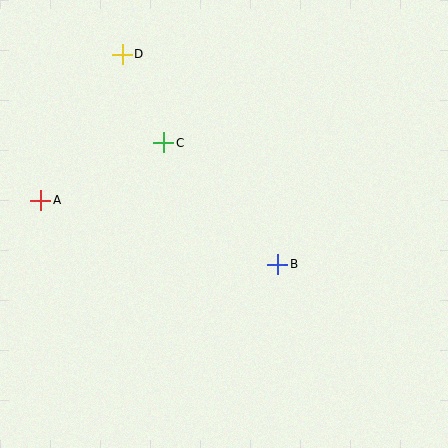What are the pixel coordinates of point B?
Point B is at (278, 264).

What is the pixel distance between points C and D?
The distance between C and D is 98 pixels.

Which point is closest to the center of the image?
Point B at (278, 264) is closest to the center.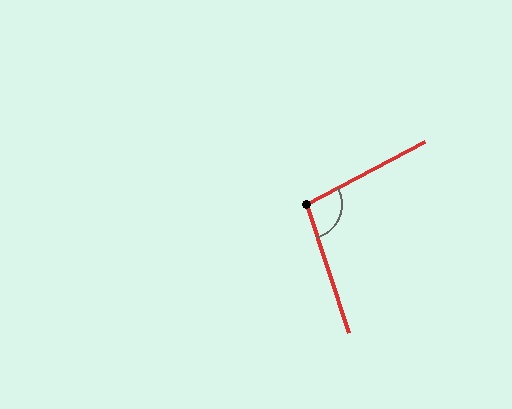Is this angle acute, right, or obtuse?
It is obtuse.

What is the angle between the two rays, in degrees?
Approximately 100 degrees.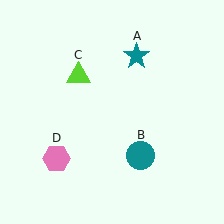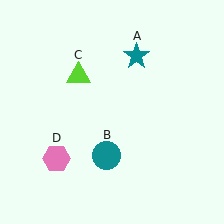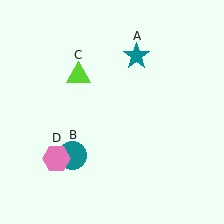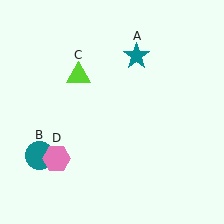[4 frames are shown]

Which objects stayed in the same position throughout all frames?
Teal star (object A) and lime triangle (object C) and pink hexagon (object D) remained stationary.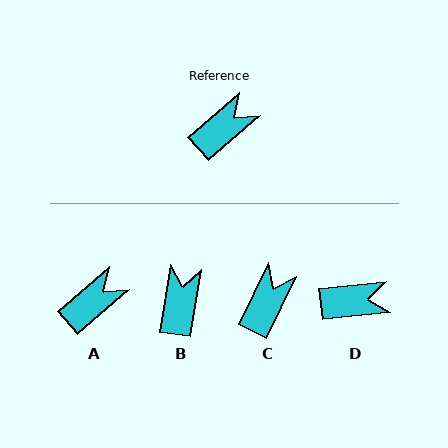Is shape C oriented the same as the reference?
No, it is off by about 22 degrees.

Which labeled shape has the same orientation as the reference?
A.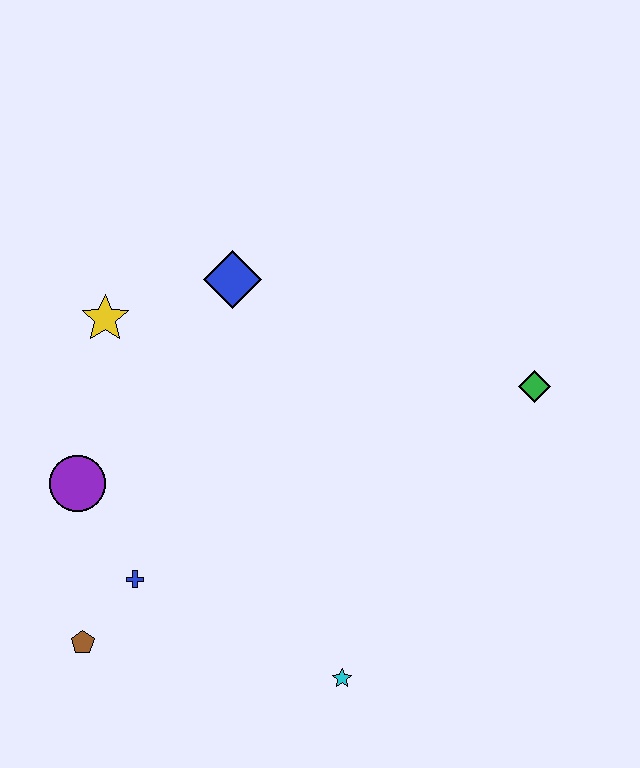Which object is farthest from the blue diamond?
The cyan star is farthest from the blue diamond.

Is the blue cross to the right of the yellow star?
Yes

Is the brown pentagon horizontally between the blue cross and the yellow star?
No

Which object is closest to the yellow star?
The blue diamond is closest to the yellow star.